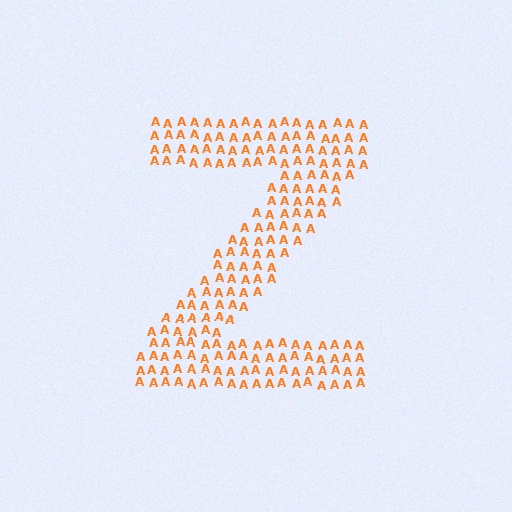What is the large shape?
The large shape is the letter Z.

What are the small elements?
The small elements are letter A's.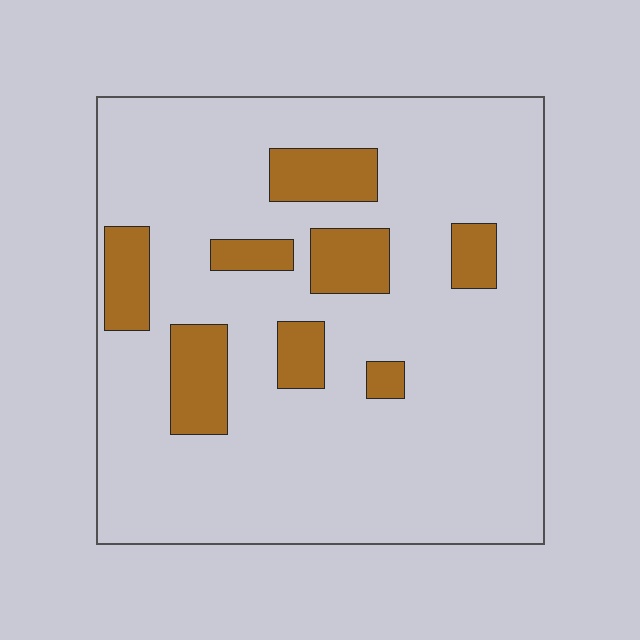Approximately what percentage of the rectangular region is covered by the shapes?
Approximately 15%.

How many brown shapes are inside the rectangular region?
8.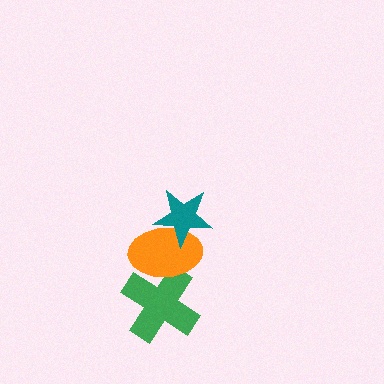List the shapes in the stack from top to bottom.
From top to bottom: the teal star, the orange ellipse, the green cross.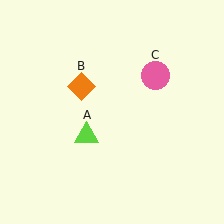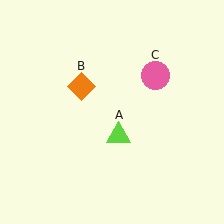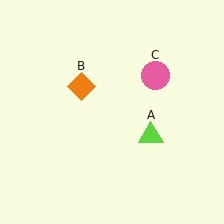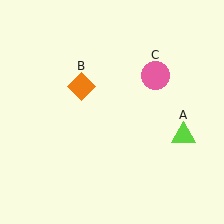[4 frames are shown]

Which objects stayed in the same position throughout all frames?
Orange diamond (object B) and pink circle (object C) remained stationary.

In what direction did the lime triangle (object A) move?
The lime triangle (object A) moved right.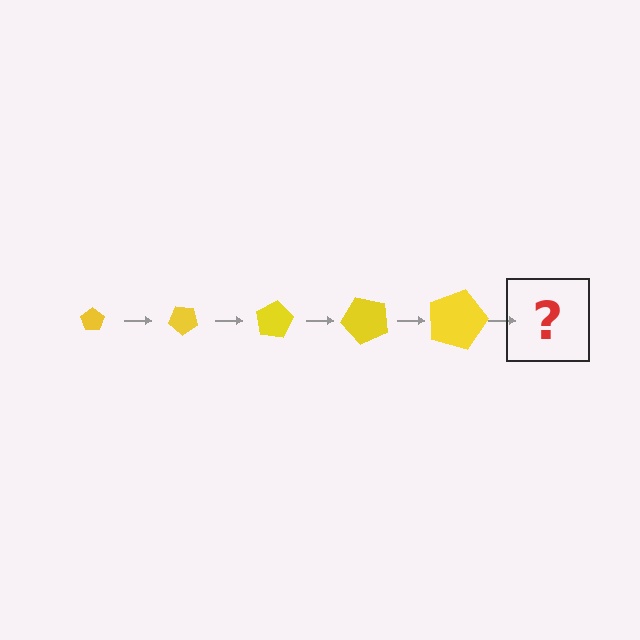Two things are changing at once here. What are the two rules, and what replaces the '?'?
The two rules are that the pentagon grows larger each step and it rotates 40 degrees each step. The '?' should be a pentagon, larger than the previous one and rotated 200 degrees from the start.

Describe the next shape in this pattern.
It should be a pentagon, larger than the previous one and rotated 200 degrees from the start.